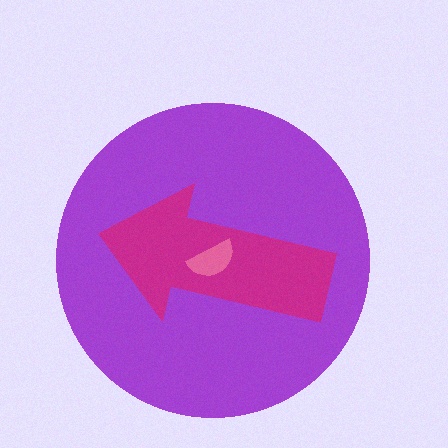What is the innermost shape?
The pink semicircle.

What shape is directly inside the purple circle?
The magenta arrow.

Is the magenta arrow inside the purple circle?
Yes.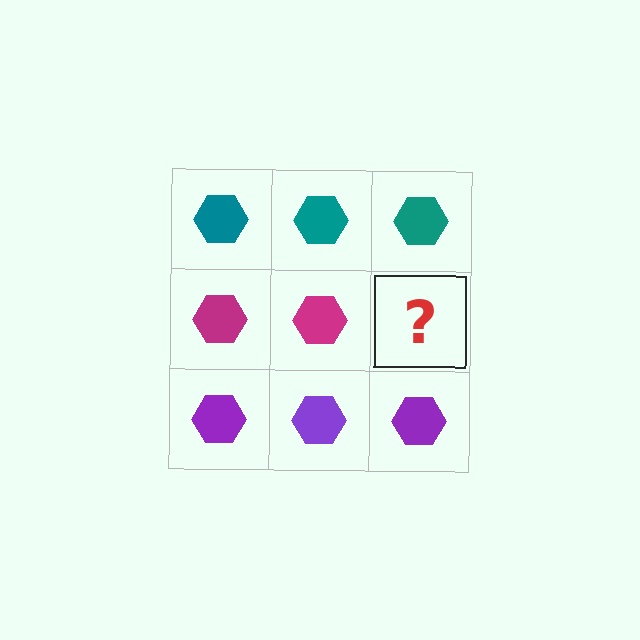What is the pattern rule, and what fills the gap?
The rule is that each row has a consistent color. The gap should be filled with a magenta hexagon.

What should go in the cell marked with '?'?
The missing cell should contain a magenta hexagon.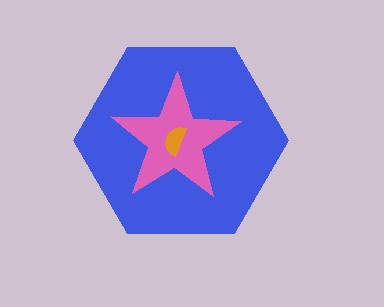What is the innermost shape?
The orange semicircle.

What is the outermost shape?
The blue hexagon.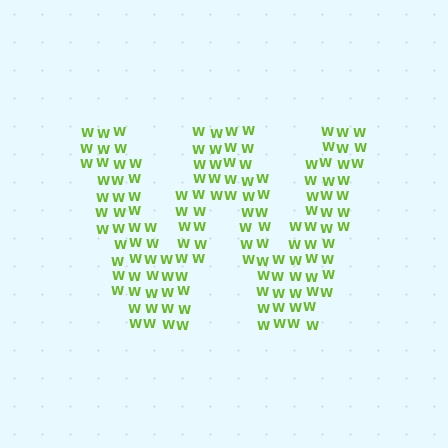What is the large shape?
The large shape is the letter W.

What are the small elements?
The small elements are letter W's.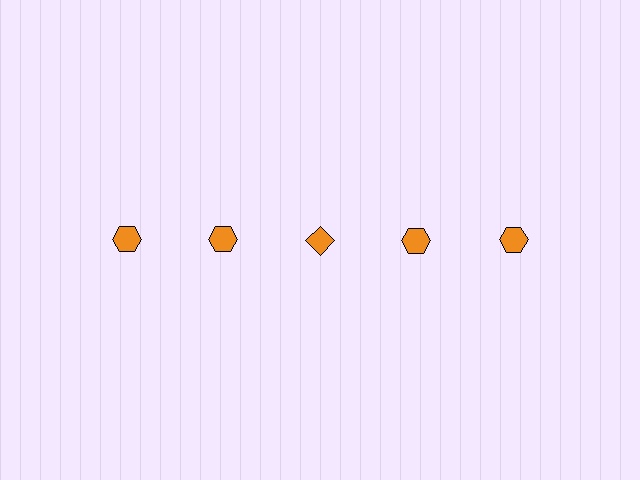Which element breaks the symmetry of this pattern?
The orange diamond in the top row, center column breaks the symmetry. All other shapes are orange hexagons.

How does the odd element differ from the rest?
It has a different shape: diamond instead of hexagon.